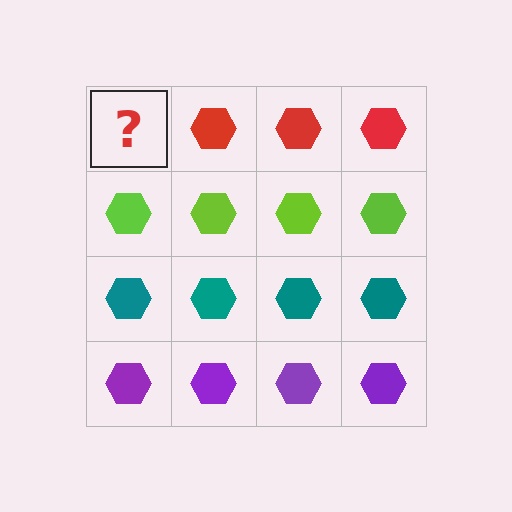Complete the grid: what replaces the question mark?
The question mark should be replaced with a red hexagon.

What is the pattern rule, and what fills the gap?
The rule is that each row has a consistent color. The gap should be filled with a red hexagon.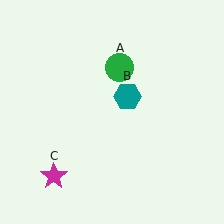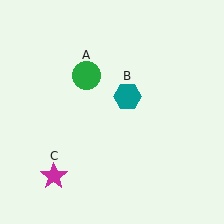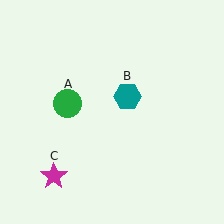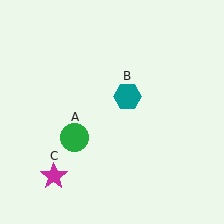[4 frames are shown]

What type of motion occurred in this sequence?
The green circle (object A) rotated counterclockwise around the center of the scene.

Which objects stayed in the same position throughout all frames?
Teal hexagon (object B) and magenta star (object C) remained stationary.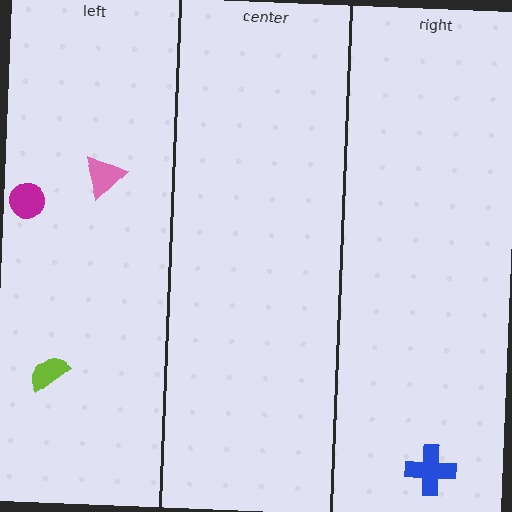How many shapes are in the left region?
3.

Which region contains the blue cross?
The right region.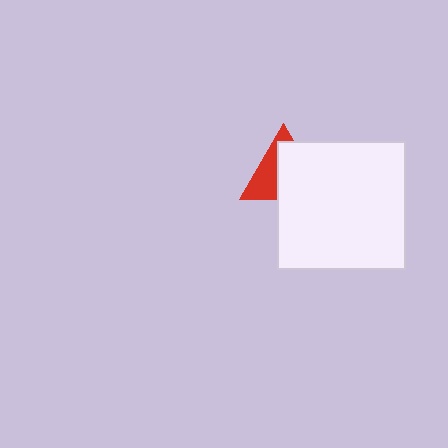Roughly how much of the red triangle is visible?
A small part of it is visible (roughly 43%).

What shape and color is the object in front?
The object in front is a white square.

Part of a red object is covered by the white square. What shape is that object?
It is a triangle.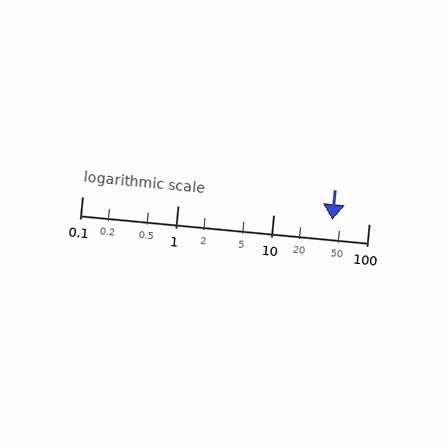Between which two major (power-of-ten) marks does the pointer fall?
The pointer is between 10 and 100.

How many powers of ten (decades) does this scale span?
The scale spans 3 decades, from 0.1 to 100.